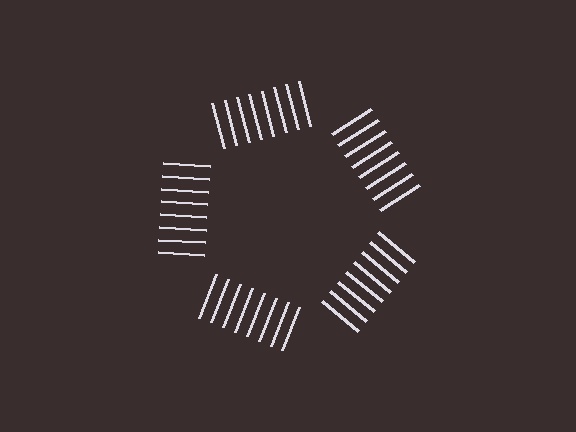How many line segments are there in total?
40 — 8 along each of the 5 edges.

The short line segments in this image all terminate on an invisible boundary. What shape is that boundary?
An illusory pentagon — the line segments terminate on its edges but no continuous stroke is drawn.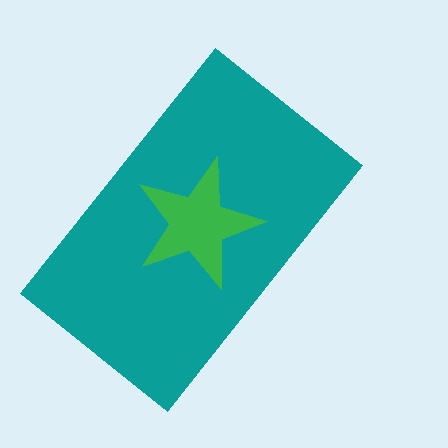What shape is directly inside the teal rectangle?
The green star.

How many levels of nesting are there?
2.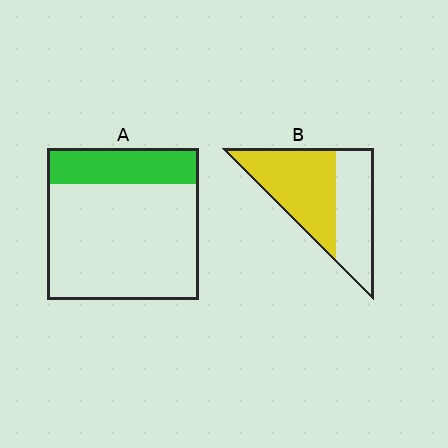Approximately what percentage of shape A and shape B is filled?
A is approximately 25% and B is approximately 55%.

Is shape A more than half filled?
No.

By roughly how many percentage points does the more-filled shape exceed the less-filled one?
By roughly 35 percentage points (B over A).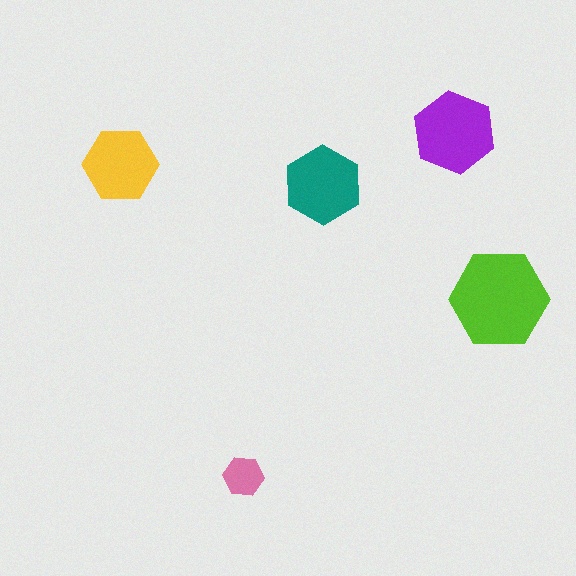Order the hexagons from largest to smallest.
the lime one, the purple one, the teal one, the yellow one, the pink one.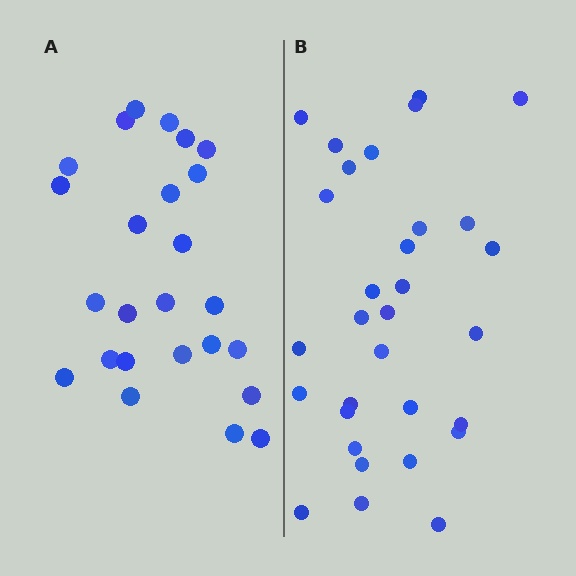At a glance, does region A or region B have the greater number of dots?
Region B (the right region) has more dots.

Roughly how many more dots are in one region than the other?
Region B has about 6 more dots than region A.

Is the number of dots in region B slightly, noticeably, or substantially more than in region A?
Region B has only slightly more — the two regions are fairly close. The ratio is roughly 1.2 to 1.